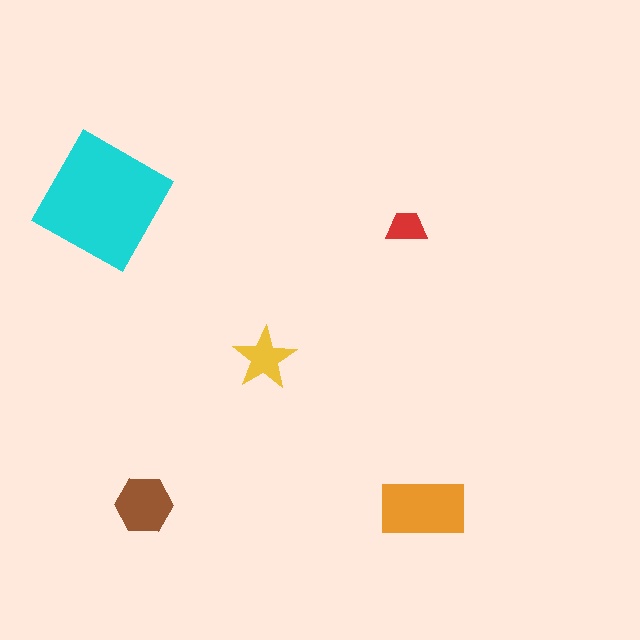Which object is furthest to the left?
The cyan square is leftmost.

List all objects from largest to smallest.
The cyan square, the orange rectangle, the brown hexagon, the yellow star, the red trapezoid.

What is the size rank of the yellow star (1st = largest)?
4th.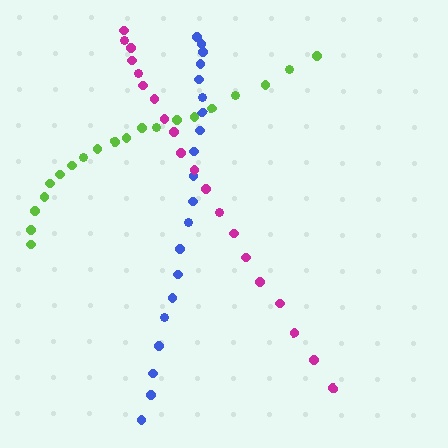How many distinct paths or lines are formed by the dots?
There are 3 distinct paths.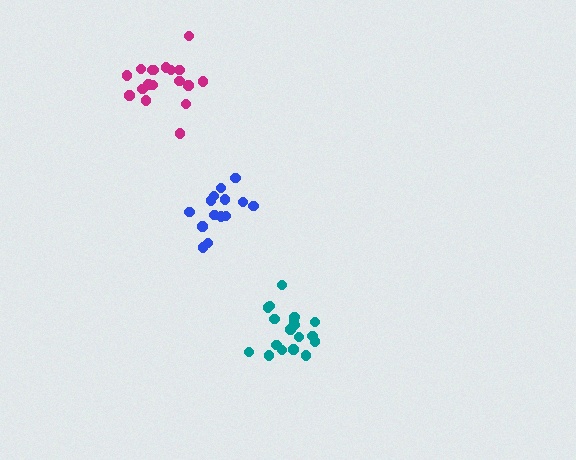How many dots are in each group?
Group 1: 14 dots, Group 2: 18 dots, Group 3: 19 dots (51 total).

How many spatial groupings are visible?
There are 3 spatial groupings.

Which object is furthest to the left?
The magenta cluster is leftmost.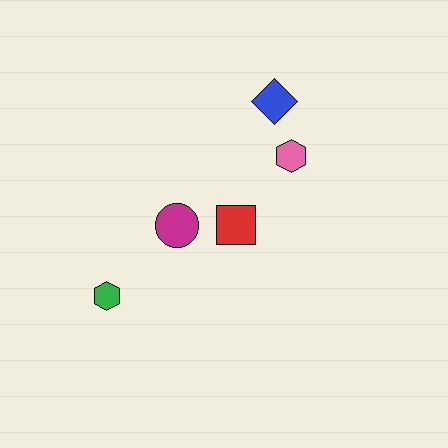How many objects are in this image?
There are 5 objects.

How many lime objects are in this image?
There are no lime objects.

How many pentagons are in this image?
There are no pentagons.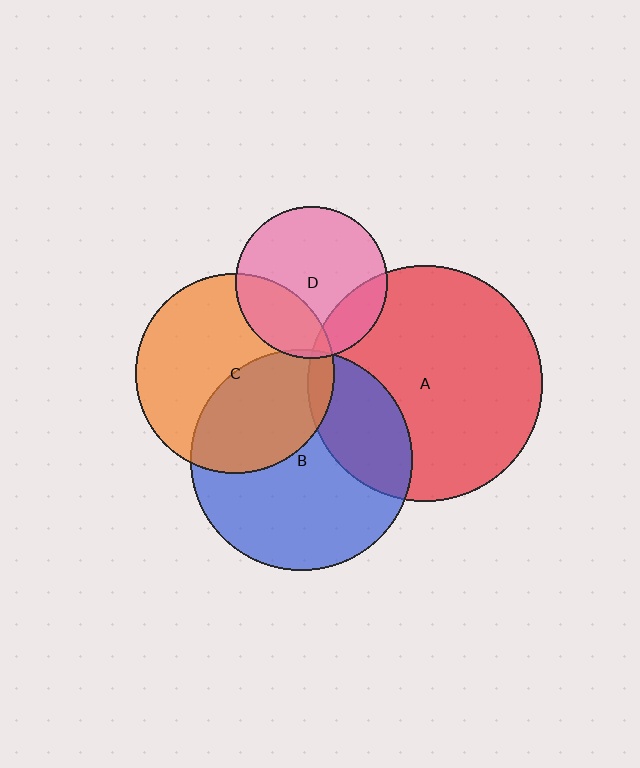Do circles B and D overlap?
Yes.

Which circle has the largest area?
Circle A (red).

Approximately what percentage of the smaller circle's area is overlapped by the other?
Approximately 5%.